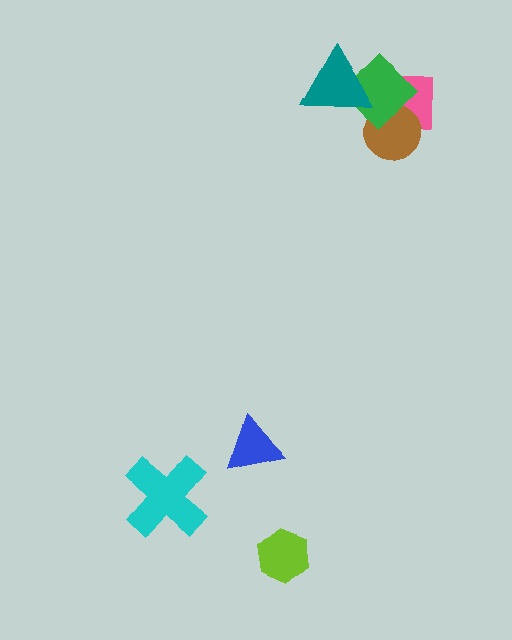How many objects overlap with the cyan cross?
0 objects overlap with the cyan cross.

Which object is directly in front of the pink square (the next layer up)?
The brown circle is directly in front of the pink square.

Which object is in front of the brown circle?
The green diamond is in front of the brown circle.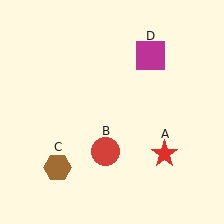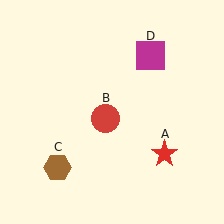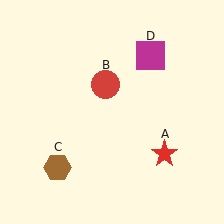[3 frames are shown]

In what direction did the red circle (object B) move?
The red circle (object B) moved up.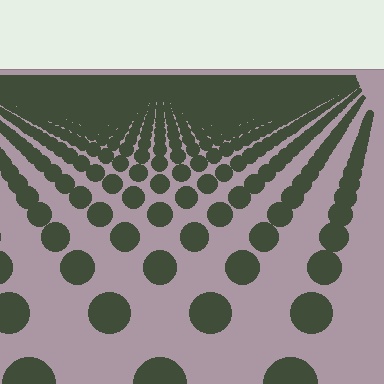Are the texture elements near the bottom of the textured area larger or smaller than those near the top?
Larger. Near the bottom, elements are closer to the viewer and appear at a bigger on-screen size.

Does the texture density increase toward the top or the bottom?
Density increases toward the top.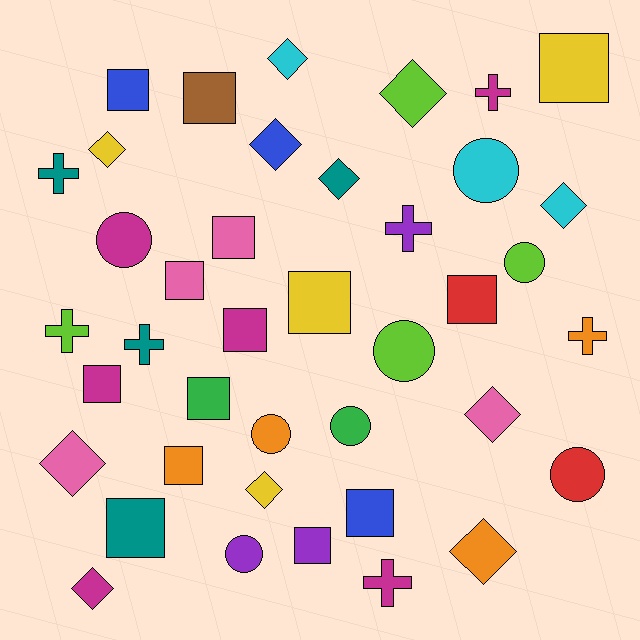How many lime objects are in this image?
There are 4 lime objects.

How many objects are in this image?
There are 40 objects.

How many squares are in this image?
There are 14 squares.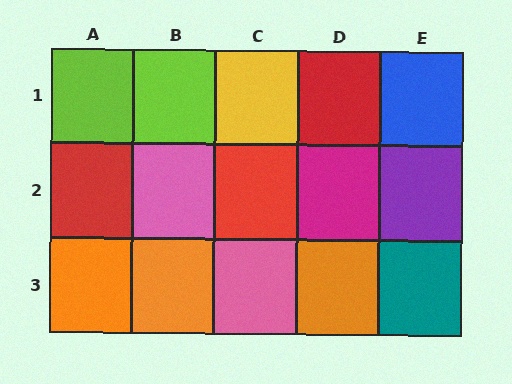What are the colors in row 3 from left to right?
Orange, orange, pink, orange, teal.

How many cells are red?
3 cells are red.